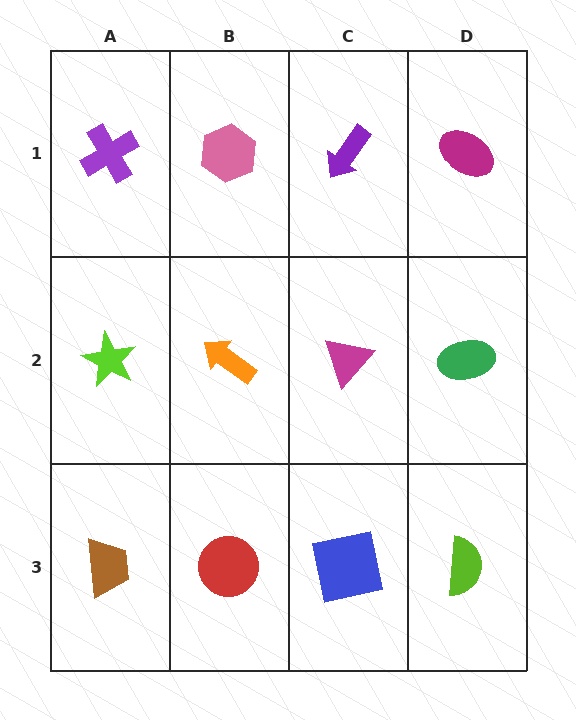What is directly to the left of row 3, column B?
A brown trapezoid.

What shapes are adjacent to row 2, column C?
A purple arrow (row 1, column C), a blue square (row 3, column C), an orange arrow (row 2, column B), a green ellipse (row 2, column D).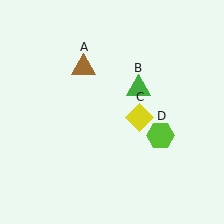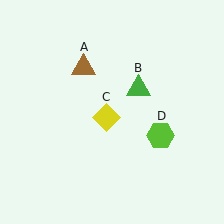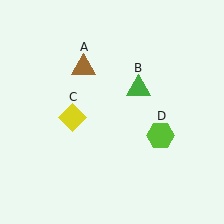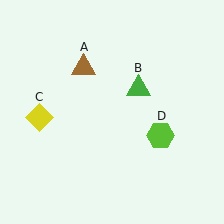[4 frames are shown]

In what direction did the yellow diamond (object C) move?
The yellow diamond (object C) moved left.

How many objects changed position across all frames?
1 object changed position: yellow diamond (object C).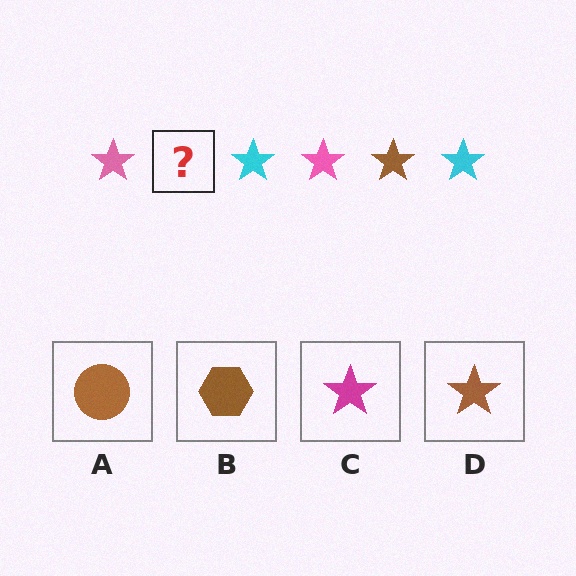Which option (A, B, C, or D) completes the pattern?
D.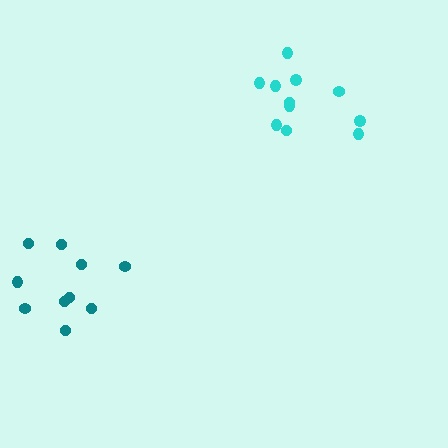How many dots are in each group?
Group 1: 11 dots, Group 2: 10 dots (21 total).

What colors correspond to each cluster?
The clusters are colored: cyan, teal.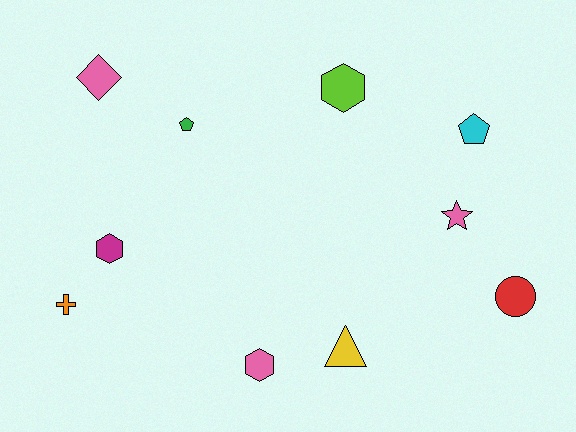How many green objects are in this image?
There is 1 green object.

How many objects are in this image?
There are 10 objects.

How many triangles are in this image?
There is 1 triangle.